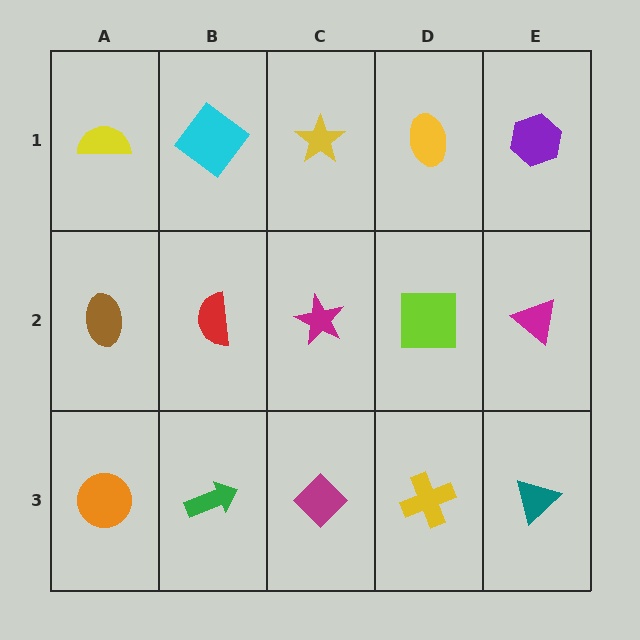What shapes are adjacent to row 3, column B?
A red semicircle (row 2, column B), an orange circle (row 3, column A), a magenta diamond (row 3, column C).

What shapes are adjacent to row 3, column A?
A brown ellipse (row 2, column A), a green arrow (row 3, column B).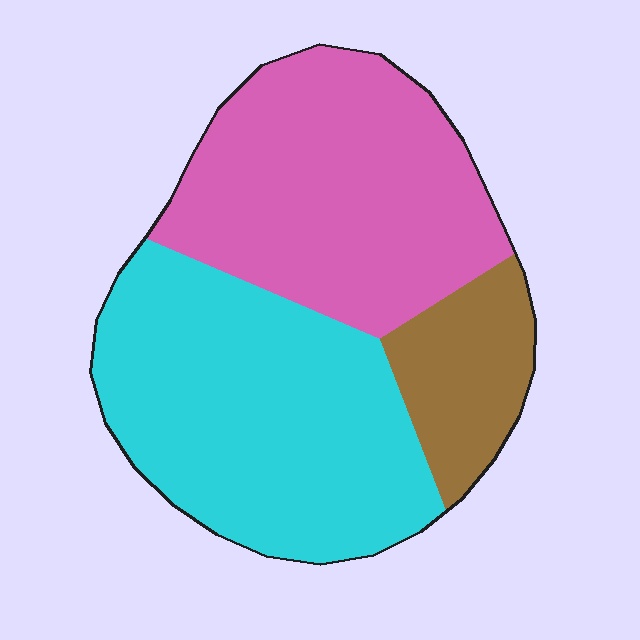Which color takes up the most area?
Cyan, at roughly 45%.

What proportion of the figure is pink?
Pink covers 41% of the figure.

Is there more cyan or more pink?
Cyan.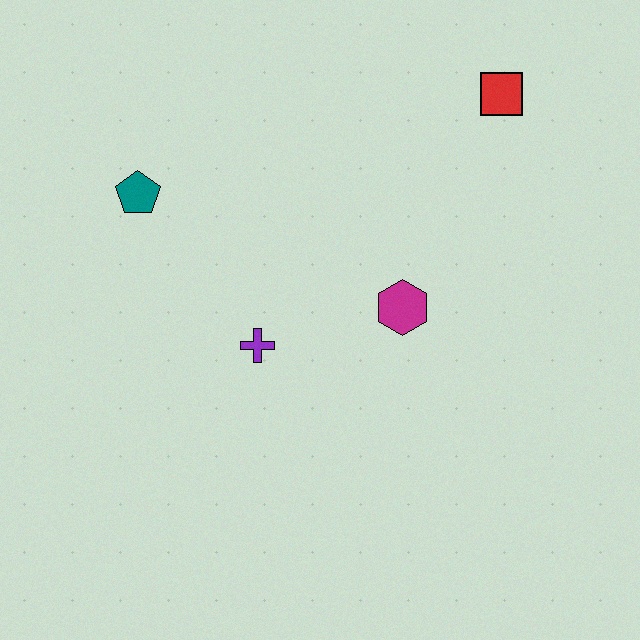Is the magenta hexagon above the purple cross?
Yes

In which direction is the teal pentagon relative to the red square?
The teal pentagon is to the left of the red square.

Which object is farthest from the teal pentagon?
The red square is farthest from the teal pentagon.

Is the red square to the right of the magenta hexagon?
Yes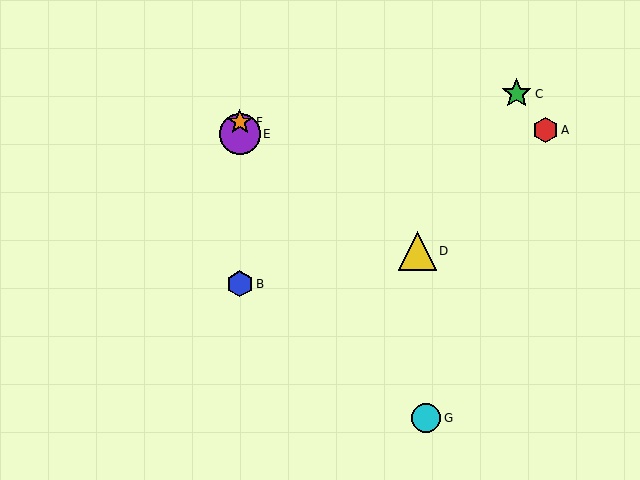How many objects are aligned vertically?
3 objects (B, E, F) are aligned vertically.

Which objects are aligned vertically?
Objects B, E, F are aligned vertically.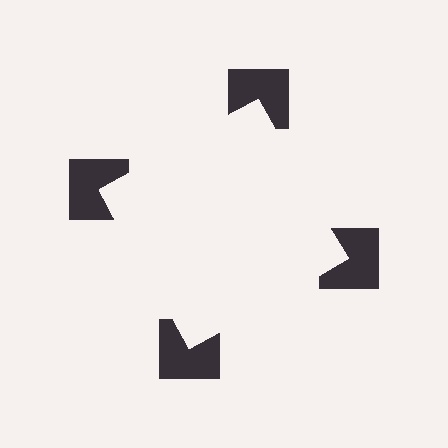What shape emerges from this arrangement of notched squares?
An illusory square — its edges are inferred from the aligned wedge cuts in the notched squares, not physically drawn.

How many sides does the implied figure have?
4 sides.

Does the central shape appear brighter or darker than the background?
It typically appears slightly brighter than the background, even though no actual brightness change is drawn.